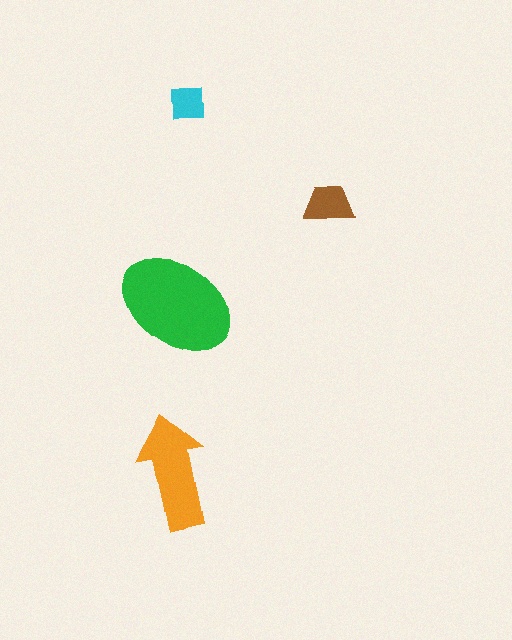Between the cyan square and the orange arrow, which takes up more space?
The orange arrow.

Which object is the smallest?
The cyan square.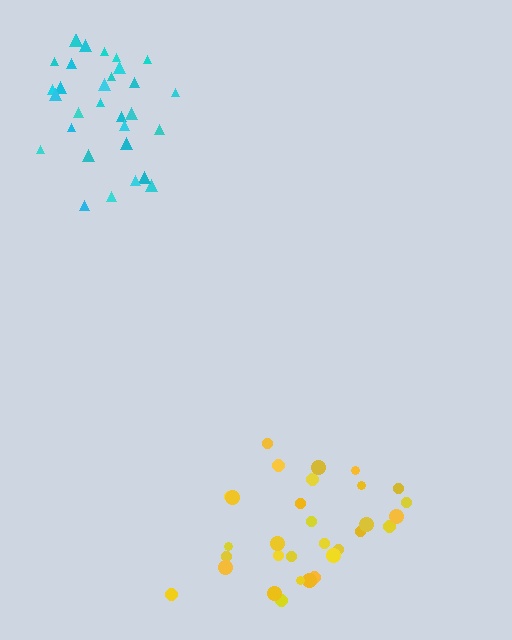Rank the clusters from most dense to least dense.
cyan, yellow.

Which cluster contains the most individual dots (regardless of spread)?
Cyan (31).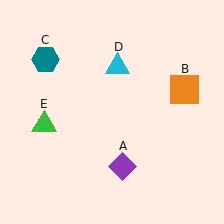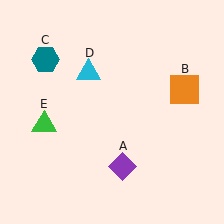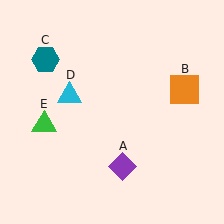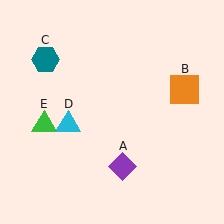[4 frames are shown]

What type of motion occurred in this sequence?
The cyan triangle (object D) rotated counterclockwise around the center of the scene.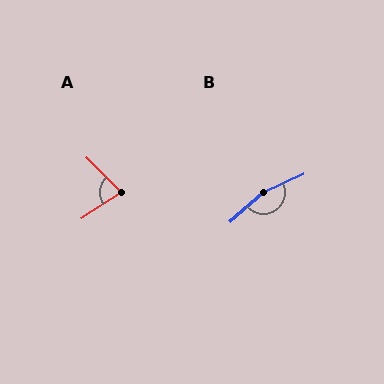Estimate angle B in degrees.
Approximately 163 degrees.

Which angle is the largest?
B, at approximately 163 degrees.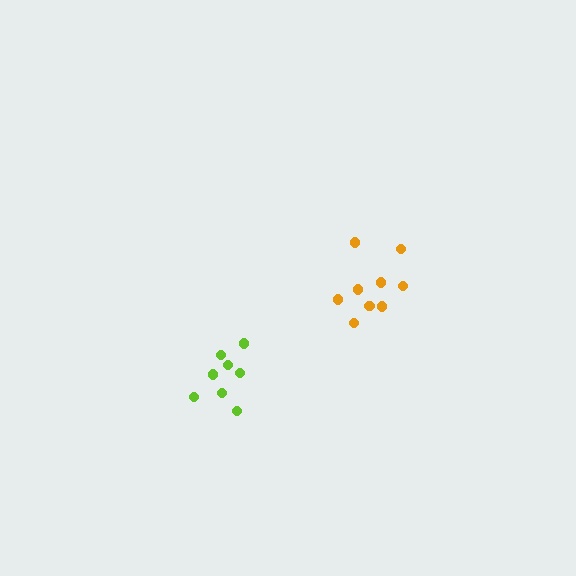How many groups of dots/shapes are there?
There are 2 groups.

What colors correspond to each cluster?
The clusters are colored: lime, orange.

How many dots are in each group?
Group 1: 8 dots, Group 2: 10 dots (18 total).